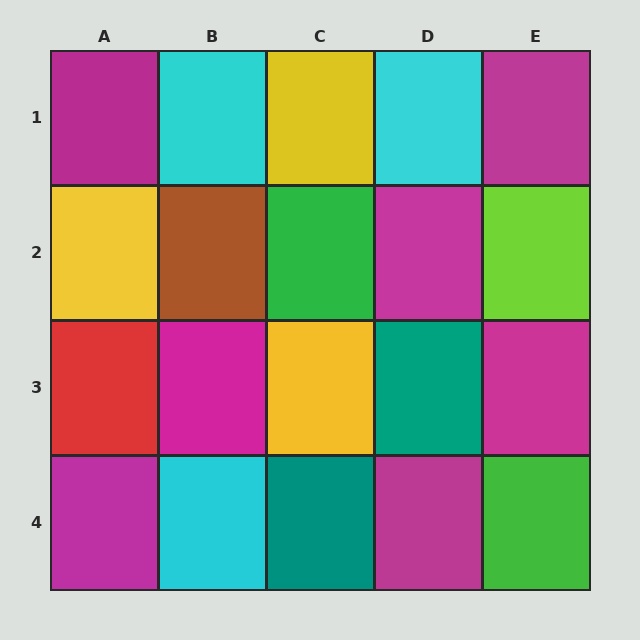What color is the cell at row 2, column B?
Brown.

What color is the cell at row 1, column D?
Cyan.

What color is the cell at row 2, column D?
Magenta.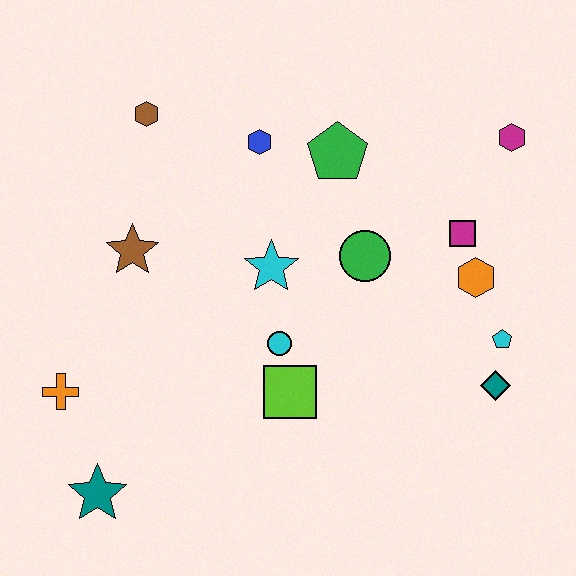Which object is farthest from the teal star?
The magenta hexagon is farthest from the teal star.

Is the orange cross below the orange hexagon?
Yes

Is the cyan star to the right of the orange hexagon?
No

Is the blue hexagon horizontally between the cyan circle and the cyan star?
No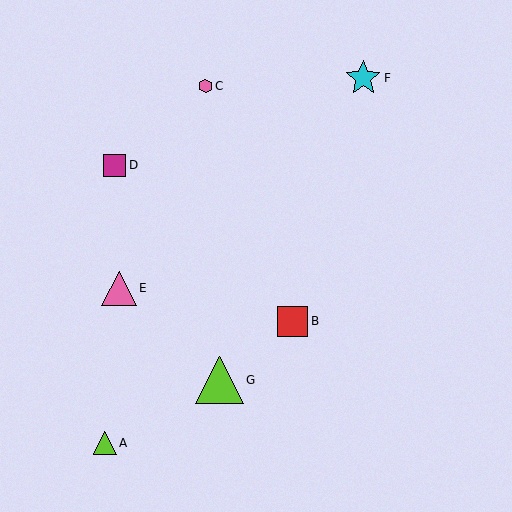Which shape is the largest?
The lime triangle (labeled G) is the largest.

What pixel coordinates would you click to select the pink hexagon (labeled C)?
Click at (206, 86) to select the pink hexagon C.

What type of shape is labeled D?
Shape D is a magenta square.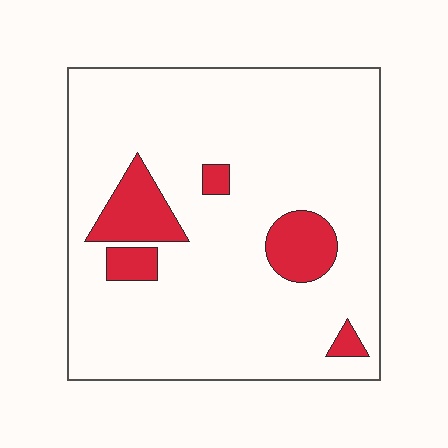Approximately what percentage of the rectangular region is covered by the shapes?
Approximately 15%.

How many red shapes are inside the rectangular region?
5.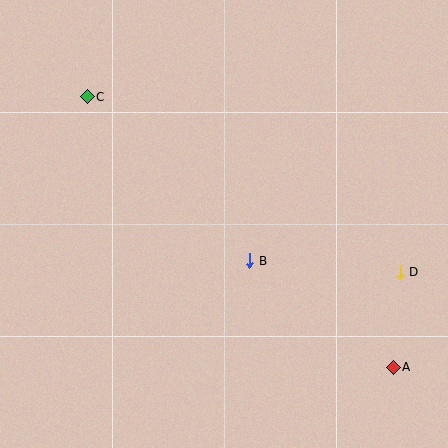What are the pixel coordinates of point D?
Point D is at (400, 272).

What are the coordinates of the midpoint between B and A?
The midpoint between B and A is at (321, 314).